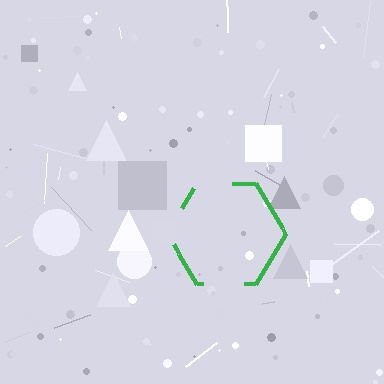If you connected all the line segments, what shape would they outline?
They would outline a hexagon.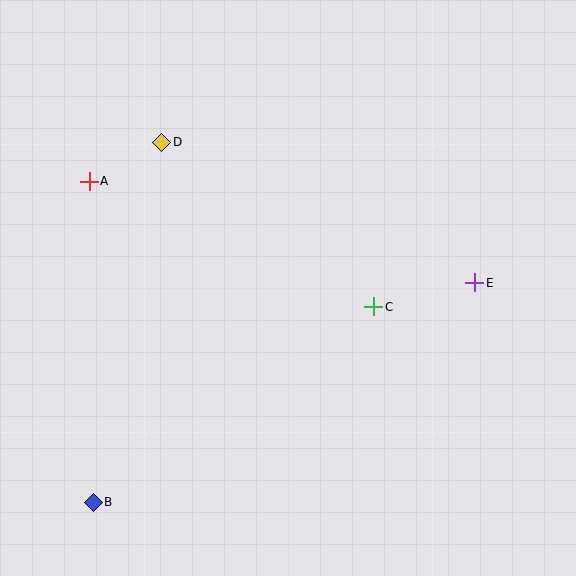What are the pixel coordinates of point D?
Point D is at (162, 142).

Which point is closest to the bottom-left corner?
Point B is closest to the bottom-left corner.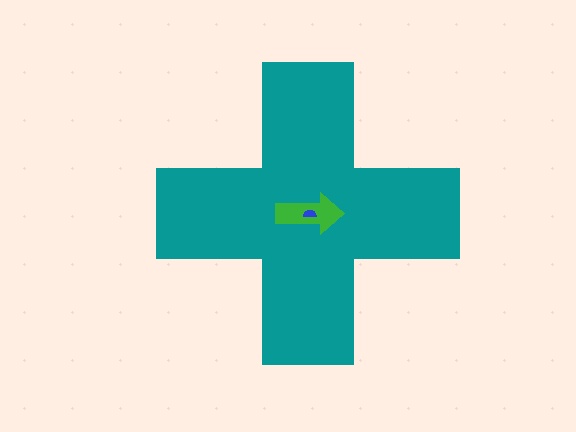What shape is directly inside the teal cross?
The green arrow.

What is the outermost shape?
The teal cross.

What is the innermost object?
The blue semicircle.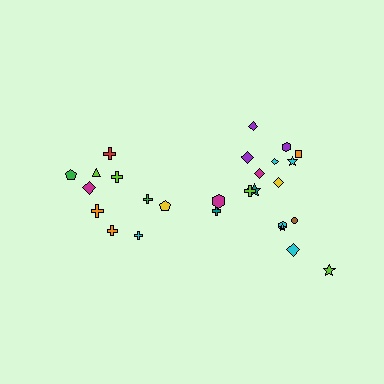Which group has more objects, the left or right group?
The right group.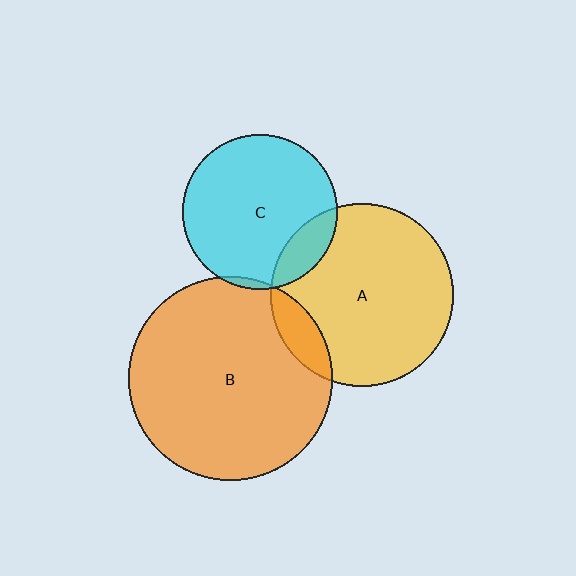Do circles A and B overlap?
Yes.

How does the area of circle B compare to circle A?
Approximately 1.2 times.